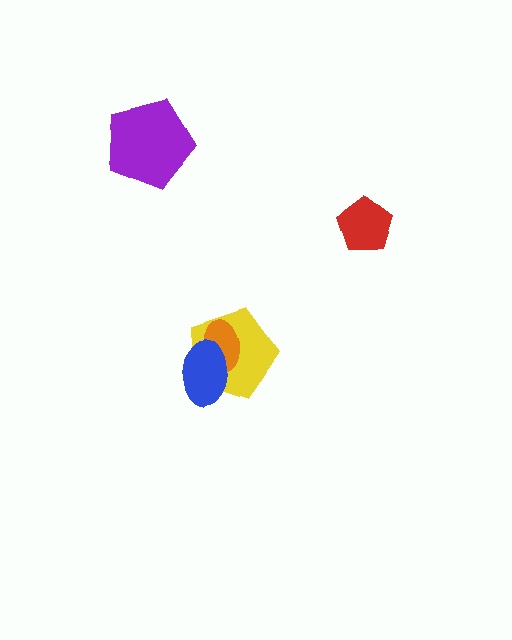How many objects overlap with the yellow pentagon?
2 objects overlap with the yellow pentagon.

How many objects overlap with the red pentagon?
0 objects overlap with the red pentagon.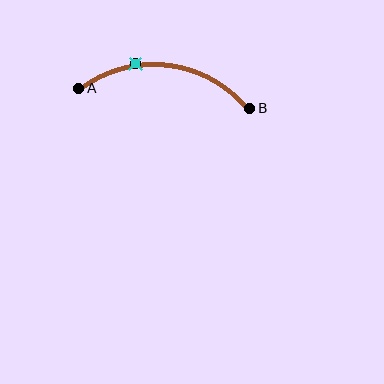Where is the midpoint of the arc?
The arc midpoint is the point on the curve farthest from the straight line joining A and B. It sits above that line.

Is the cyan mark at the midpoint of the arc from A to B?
No. The cyan mark lies on the arc but is closer to endpoint A. The arc midpoint would be at the point on the curve equidistant along the arc from both A and B.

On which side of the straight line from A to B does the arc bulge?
The arc bulges above the straight line connecting A and B.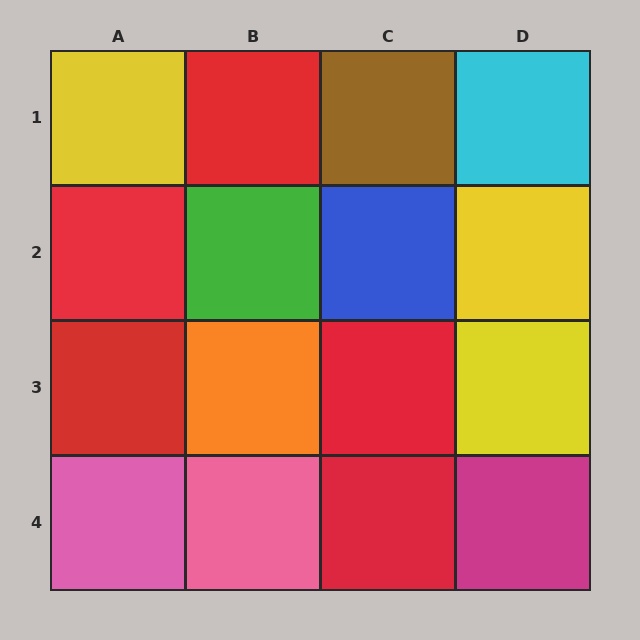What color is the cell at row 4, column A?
Pink.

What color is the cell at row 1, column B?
Red.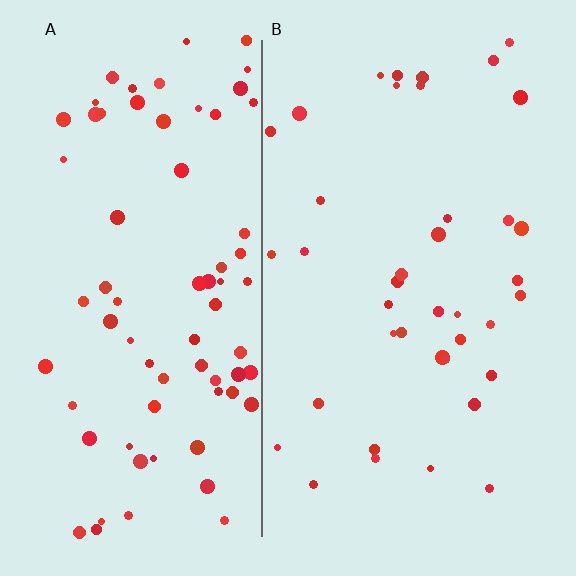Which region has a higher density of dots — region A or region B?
A (the left).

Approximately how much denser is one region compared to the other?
Approximately 1.9× — region A over region B.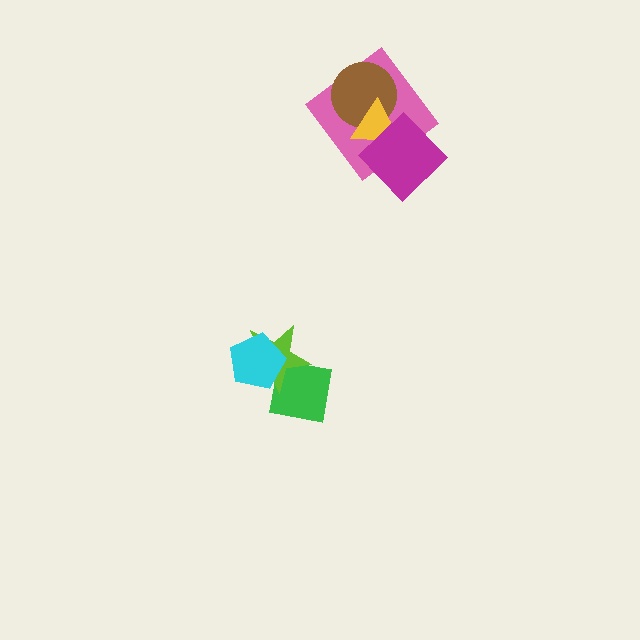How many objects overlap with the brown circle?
2 objects overlap with the brown circle.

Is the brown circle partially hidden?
Yes, it is partially covered by another shape.